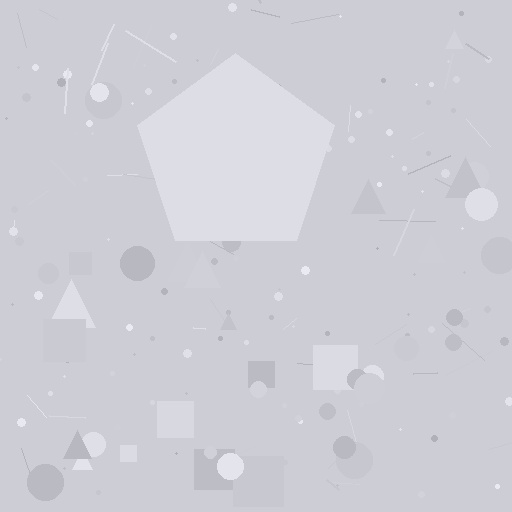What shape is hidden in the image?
A pentagon is hidden in the image.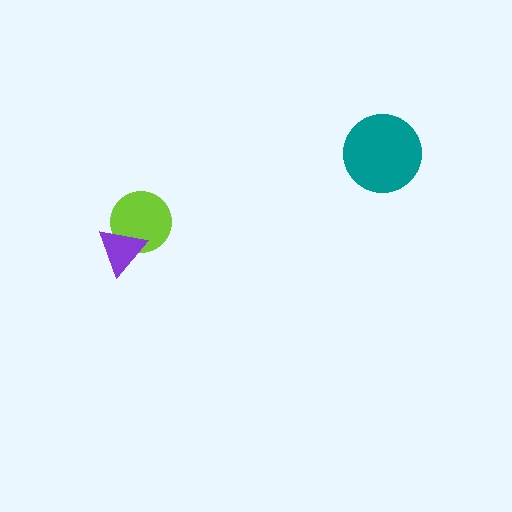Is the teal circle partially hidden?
No, no other shape covers it.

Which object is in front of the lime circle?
The purple triangle is in front of the lime circle.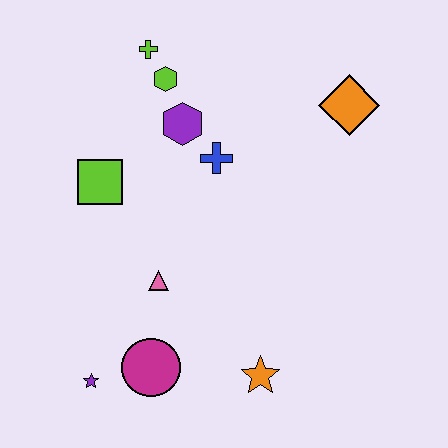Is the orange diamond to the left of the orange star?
No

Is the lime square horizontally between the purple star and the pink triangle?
Yes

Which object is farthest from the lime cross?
The orange star is farthest from the lime cross.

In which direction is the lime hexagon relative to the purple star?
The lime hexagon is above the purple star.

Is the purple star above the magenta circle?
No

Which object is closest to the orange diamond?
The blue cross is closest to the orange diamond.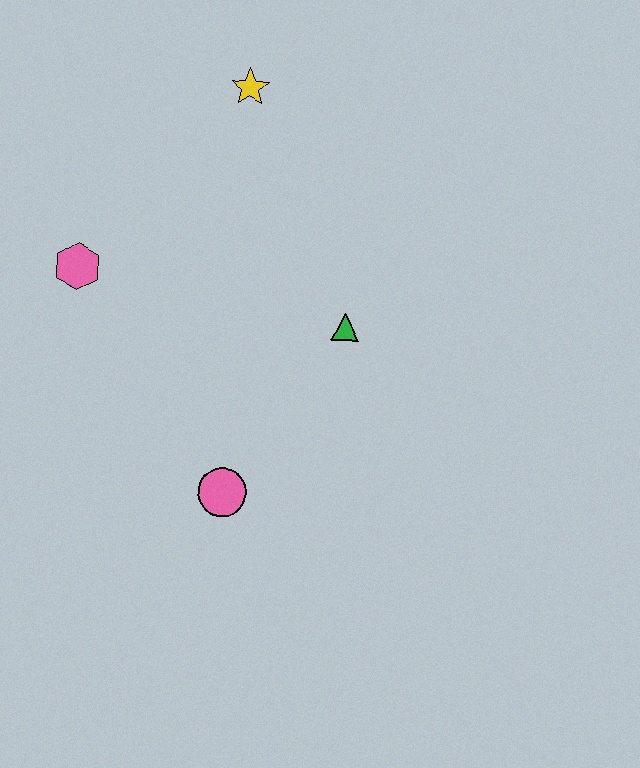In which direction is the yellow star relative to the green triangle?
The yellow star is above the green triangle.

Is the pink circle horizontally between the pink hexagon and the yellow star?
Yes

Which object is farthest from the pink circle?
The yellow star is farthest from the pink circle.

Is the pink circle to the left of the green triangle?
Yes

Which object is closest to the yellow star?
The pink hexagon is closest to the yellow star.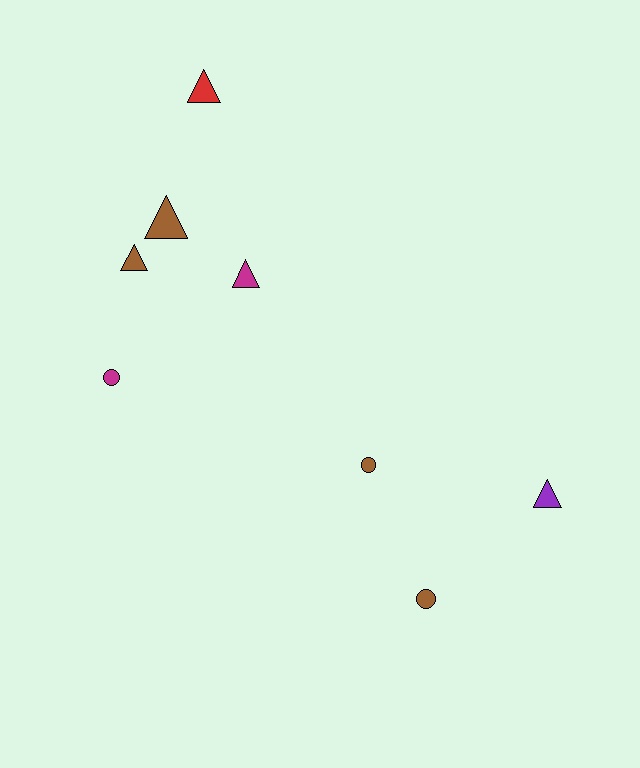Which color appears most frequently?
Brown, with 4 objects.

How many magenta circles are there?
There is 1 magenta circle.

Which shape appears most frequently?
Triangle, with 5 objects.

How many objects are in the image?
There are 8 objects.